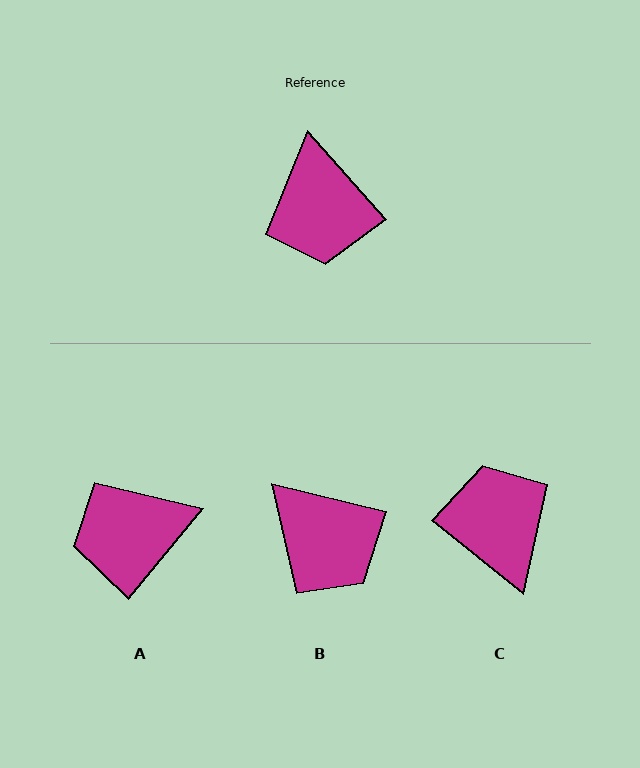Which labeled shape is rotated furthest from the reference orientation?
C, about 170 degrees away.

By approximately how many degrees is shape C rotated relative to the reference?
Approximately 170 degrees clockwise.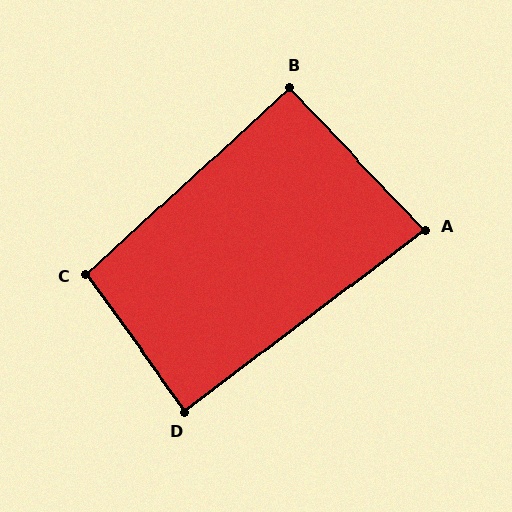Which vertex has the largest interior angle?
C, at approximately 97 degrees.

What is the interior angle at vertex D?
Approximately 89 degrees (approximately right).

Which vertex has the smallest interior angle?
A, at approximately 83 degrees.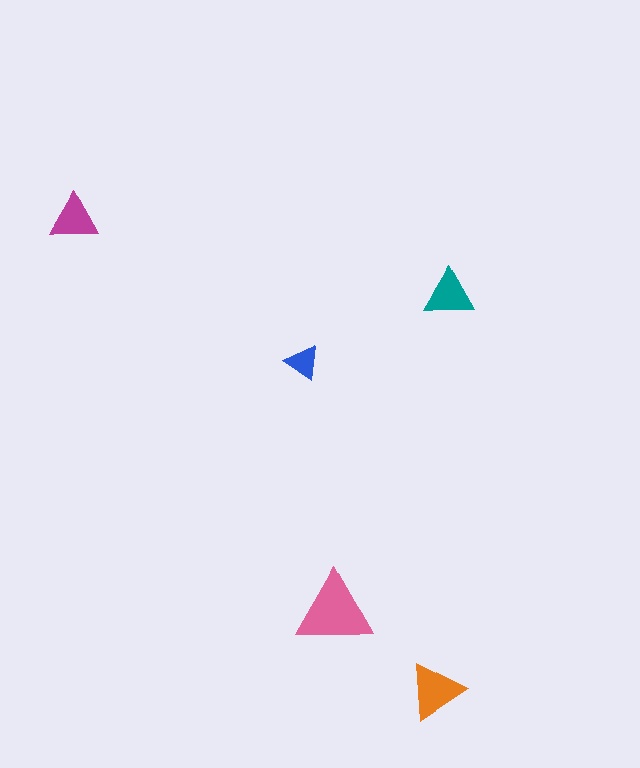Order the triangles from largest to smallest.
the pink one, the orange one, the teal one, the magenta one, the blue one.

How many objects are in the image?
There are 5 objects in the image.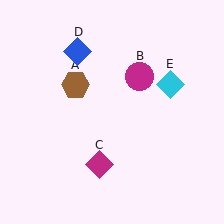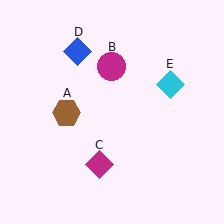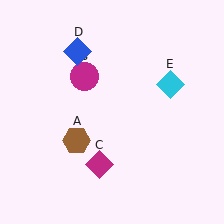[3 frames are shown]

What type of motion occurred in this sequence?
The brown hexagon (object A), magenta circle (object B) rotated counterclockwise around the center of the scene.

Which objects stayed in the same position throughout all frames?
Magenta diamond (object C) and blue diamond (object D) and cyan diamond (object E) remained stationary.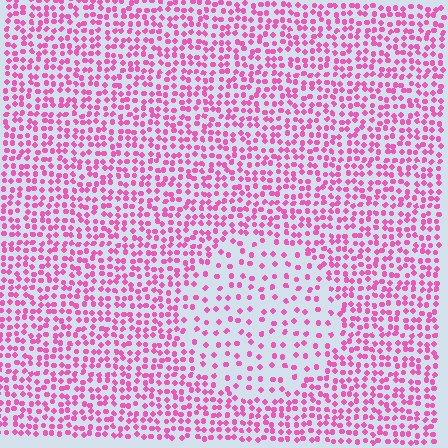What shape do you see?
I see a circle.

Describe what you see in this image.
The image contains small pink elements arranged at two different densities. A circle-shaped region is visible where the elements are less densely packed than the surrounding area.